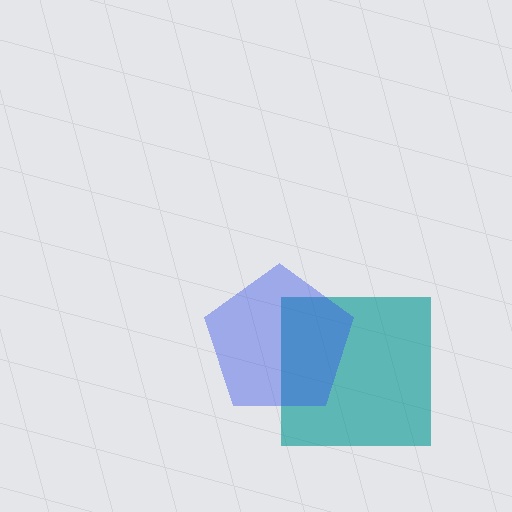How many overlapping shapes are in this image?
There are 2 overlapping shapes in the image.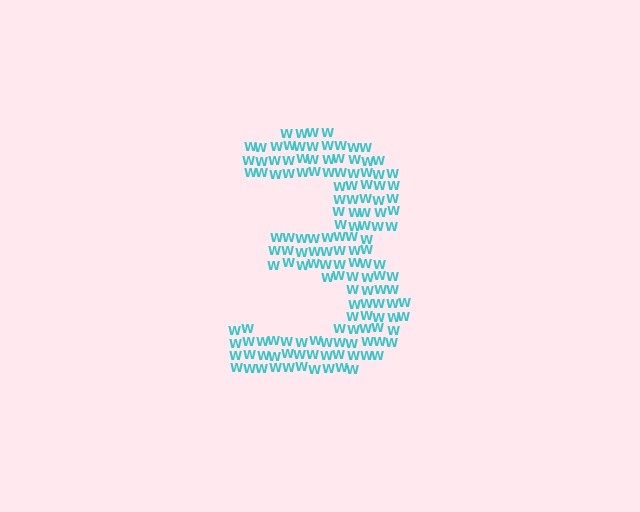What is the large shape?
The large shape is the digit 3.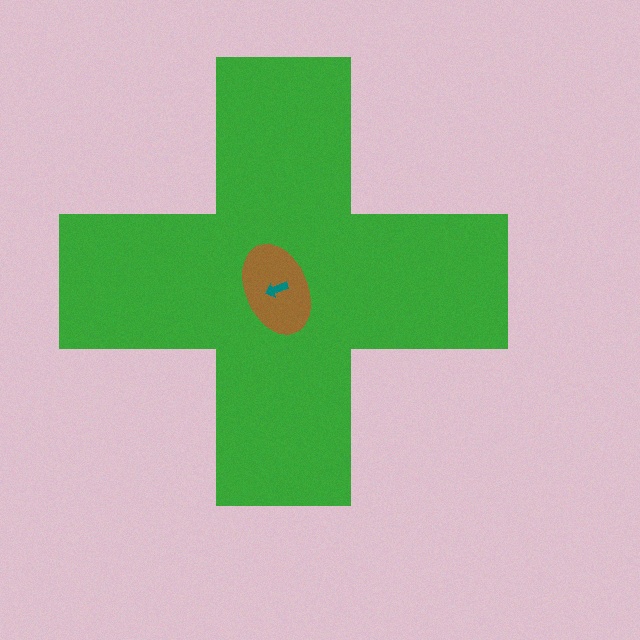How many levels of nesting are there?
3.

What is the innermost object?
The teal arrow.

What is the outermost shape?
The green cross.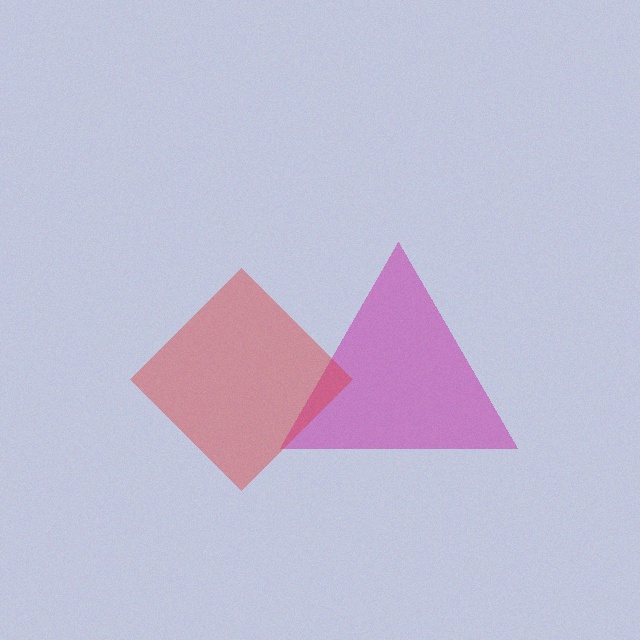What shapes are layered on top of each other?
The layered shapes are: a magenta triangle, a red diamond.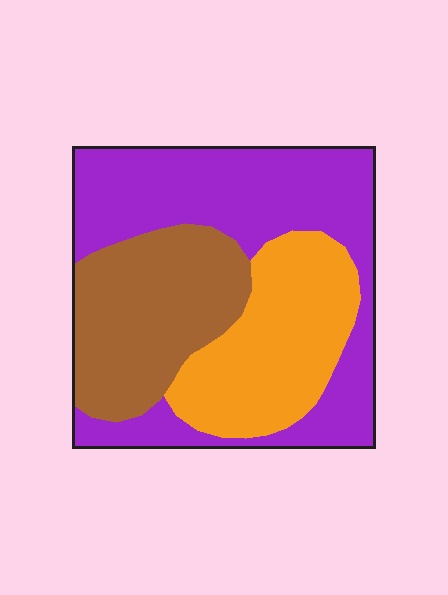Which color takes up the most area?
Purple, at roughly 45%.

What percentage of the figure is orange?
Orange covers 27% of the figure.